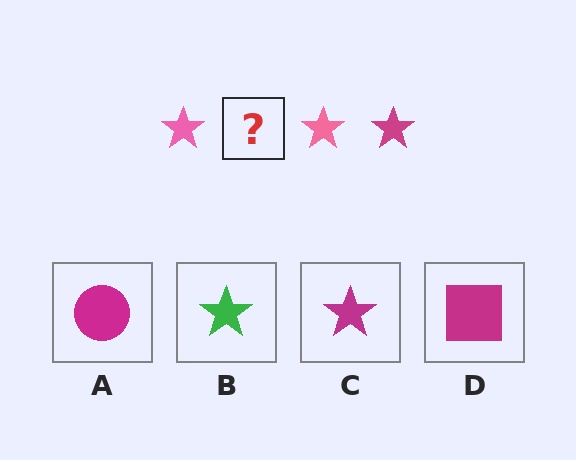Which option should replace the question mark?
Option C.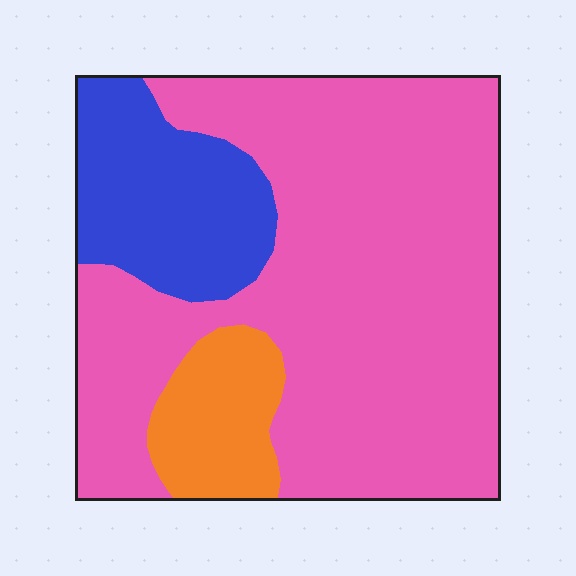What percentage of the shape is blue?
Blue takes up between a sixth and a third of the shape.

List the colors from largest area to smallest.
From largest to smallest: pink, blue, orange.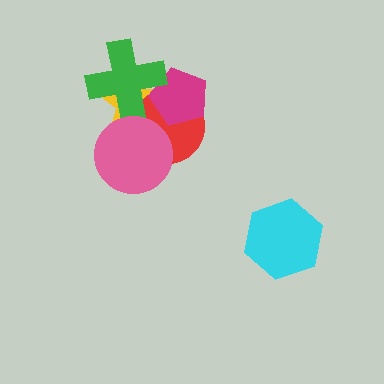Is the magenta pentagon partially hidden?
Yes, it is partially covered by another shape.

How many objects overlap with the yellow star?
4 objects overlap with the yellow star.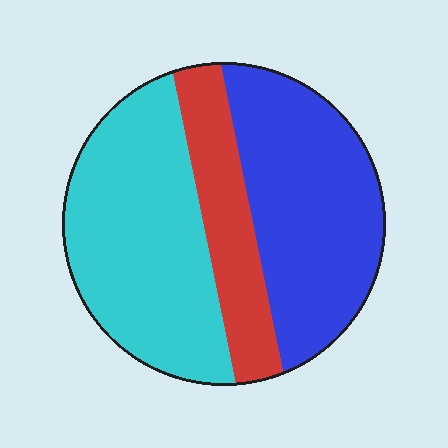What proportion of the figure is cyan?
Cyan covers around 40% of the figure.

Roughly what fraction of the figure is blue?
Blue covers roughly 40% of the figure.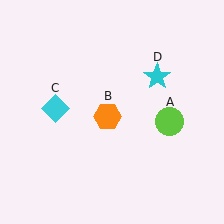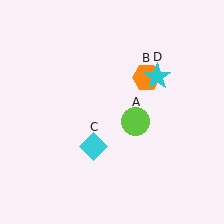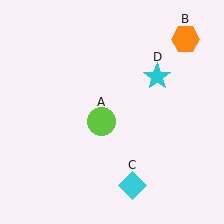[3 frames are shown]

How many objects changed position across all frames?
3 objects changed position: lime circle (object A), orange hexagon (object B), cyan diamond (object C).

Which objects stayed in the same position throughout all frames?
Cyan star (object D) remained stationary.